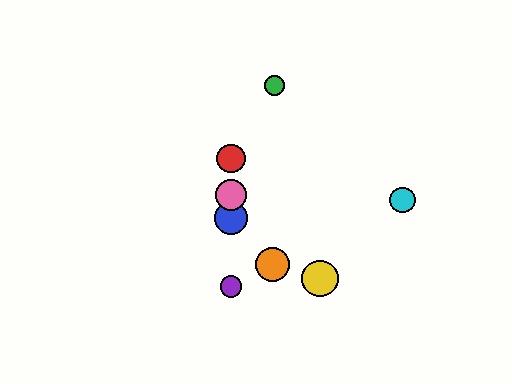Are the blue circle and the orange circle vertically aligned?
No, the blue circle is at x≈231 and the orange circle is at x≈272.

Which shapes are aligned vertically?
The red circle, the blue circle, the purple circle, the pink circle are aligned vertically.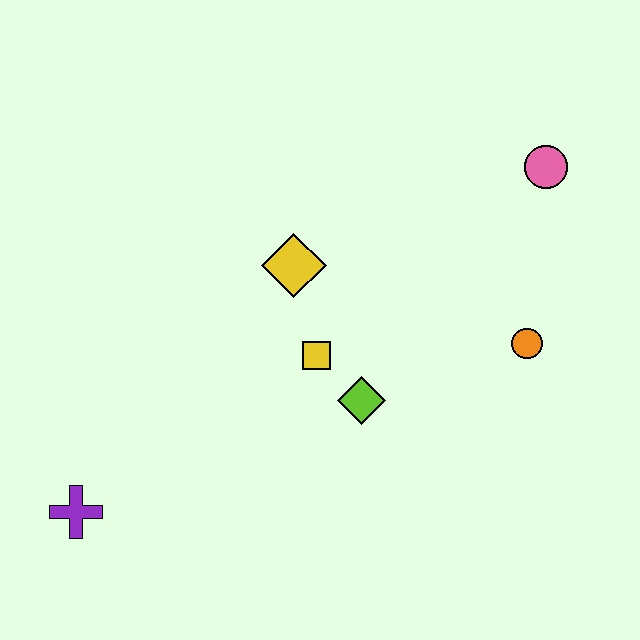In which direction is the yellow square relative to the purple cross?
The yellow square is to the right of the purple cross.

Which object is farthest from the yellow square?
The pink circle is farthest from the yellow square.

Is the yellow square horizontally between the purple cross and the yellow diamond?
No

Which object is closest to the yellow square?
The lime diamond is closest to the yellow square.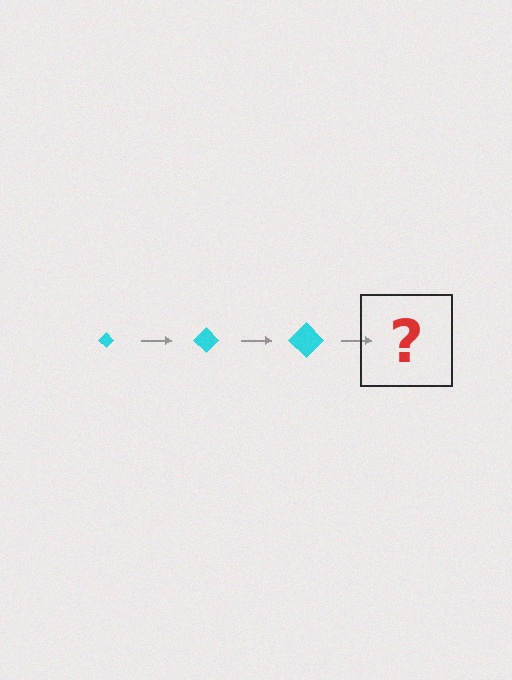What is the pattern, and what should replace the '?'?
The pattern is that the diamond gets progressively larger each step. The '?' should be a cyan diamond, larger than the previous one.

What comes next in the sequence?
The next element should be a cyan diamond, larger than the previous one.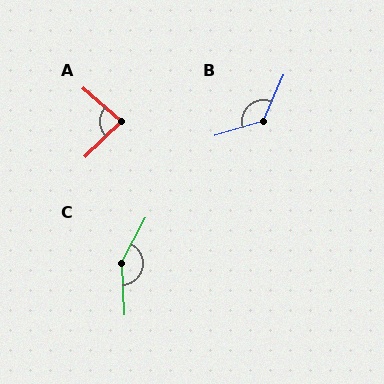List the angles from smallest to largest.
A (86°), B (131°), C (148°).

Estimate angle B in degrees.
Approximately 131 degrees.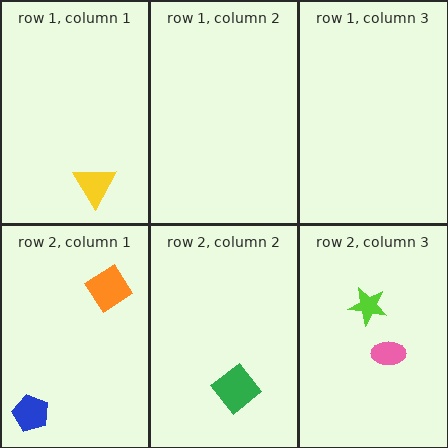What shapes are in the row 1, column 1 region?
The yellow triangle.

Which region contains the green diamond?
The row 2, column 2 region.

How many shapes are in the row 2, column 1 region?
2.